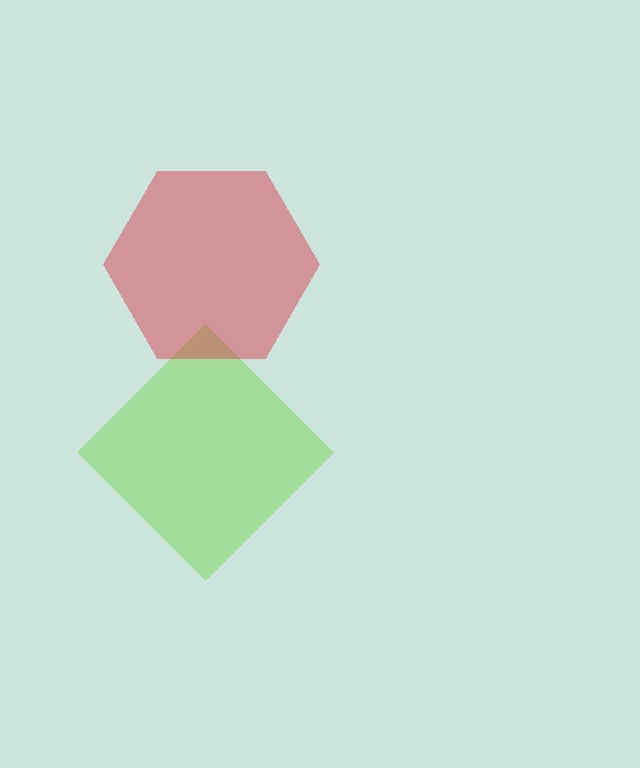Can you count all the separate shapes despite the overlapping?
Yes, there are 2 separate shapes.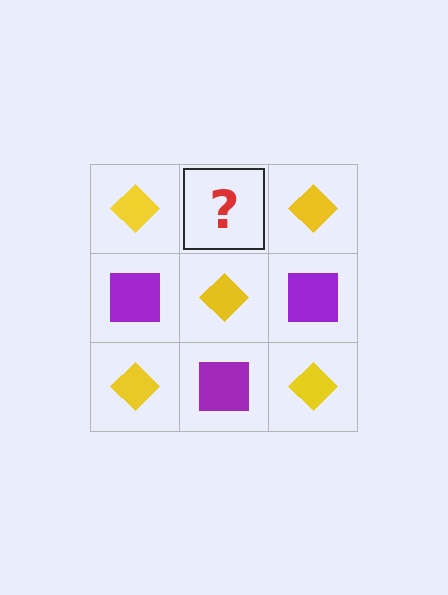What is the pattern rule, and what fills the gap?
The rule is that it alternates yellow diamond and purple square in a checkerboard pattern. The gap should be filled with a purple square.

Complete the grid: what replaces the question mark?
The question mark should be replaced with a purple square.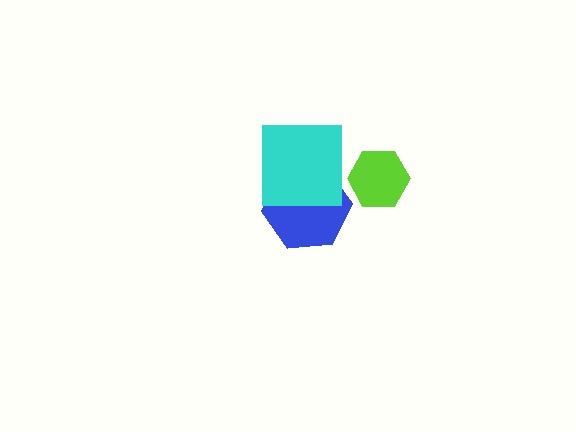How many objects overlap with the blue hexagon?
1 object overlaps with the blue hexagon.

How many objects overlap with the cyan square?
1 object overlaps with the cyan square.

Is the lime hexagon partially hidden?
No, no other shape covers it.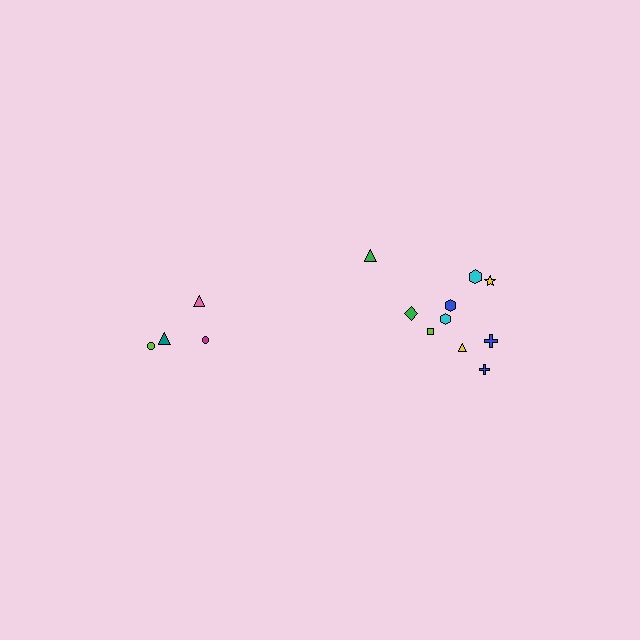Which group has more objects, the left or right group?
The right group.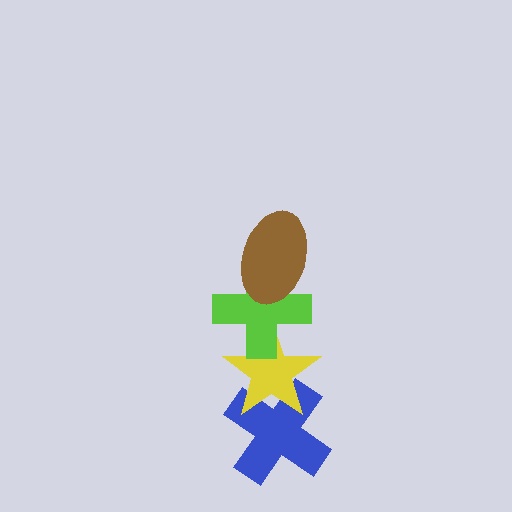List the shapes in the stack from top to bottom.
From top to bottom: the brown ellipse, the lime cross, the yellow star, the blue cross.